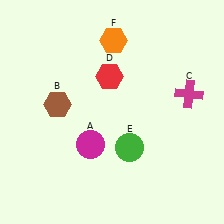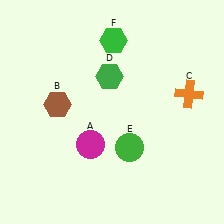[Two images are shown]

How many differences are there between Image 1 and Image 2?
There are 3 differences between the two images.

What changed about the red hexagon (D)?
In Image 1, D is red. In Image 2, it changed to green.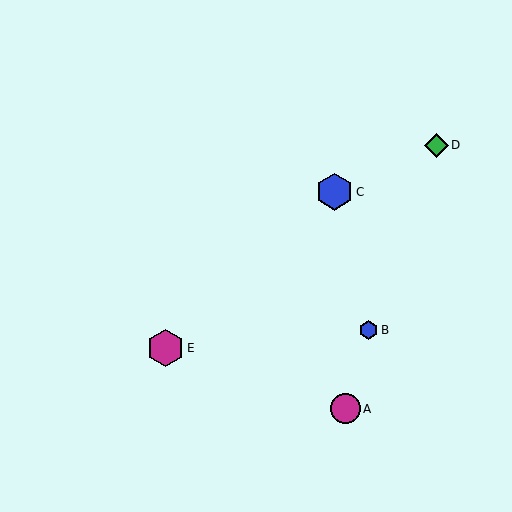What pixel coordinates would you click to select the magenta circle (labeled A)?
Click at (345, 409) to select the magenta circle A.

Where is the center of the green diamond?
The center of the green diamond is at (436, 145).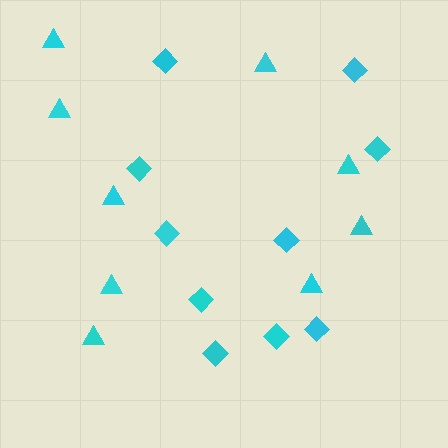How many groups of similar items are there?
There are 2 groups: one group of triangles (9) and one group of diamonds (10).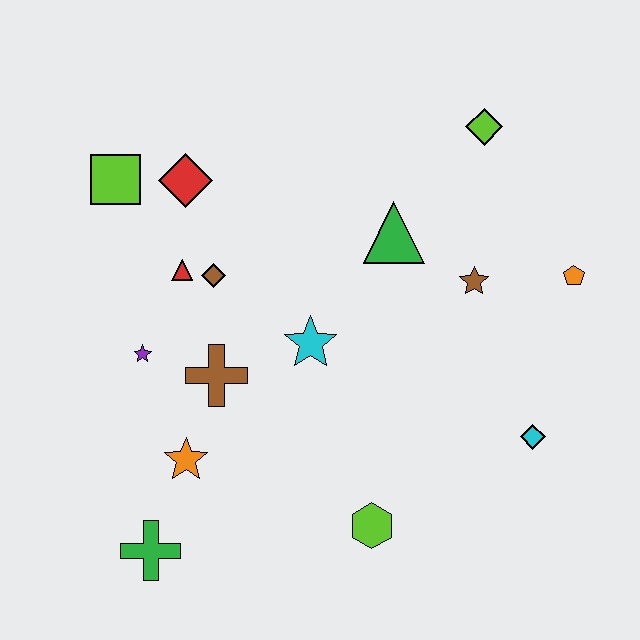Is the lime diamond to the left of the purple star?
No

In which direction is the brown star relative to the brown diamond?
The brown star is to the right of the brown diamond.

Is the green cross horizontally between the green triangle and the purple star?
Yes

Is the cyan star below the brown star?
Yes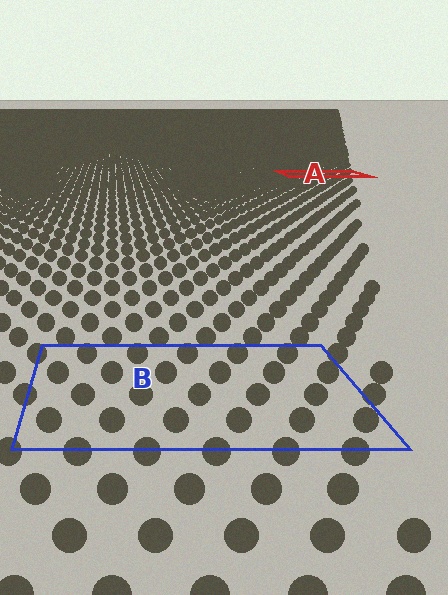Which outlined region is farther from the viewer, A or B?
Region A is farther from the viewer — the texture elements inside it appear smaller and more densely packed.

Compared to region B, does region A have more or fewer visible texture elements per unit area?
Region A has more texture elements per unit area — they are packed more densely because it is farther away.